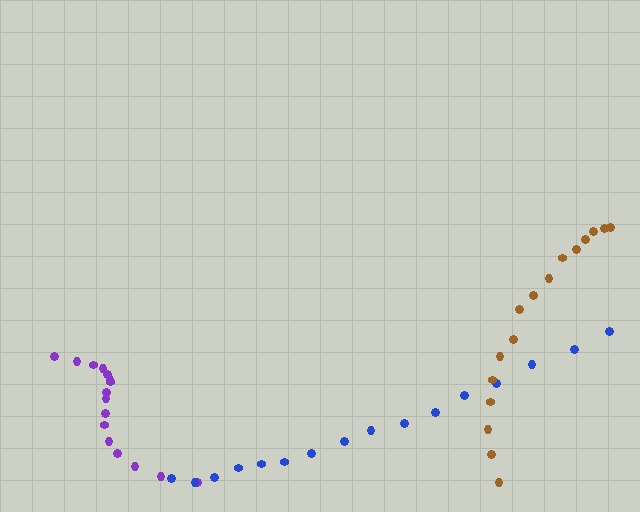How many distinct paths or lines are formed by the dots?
There are 3 distinct paths.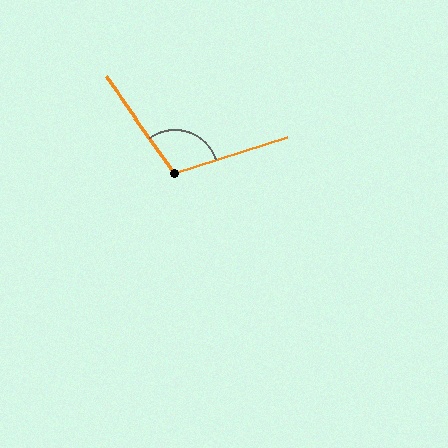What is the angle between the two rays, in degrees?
Approximately 108 degrees.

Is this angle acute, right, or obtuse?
It is obtuse.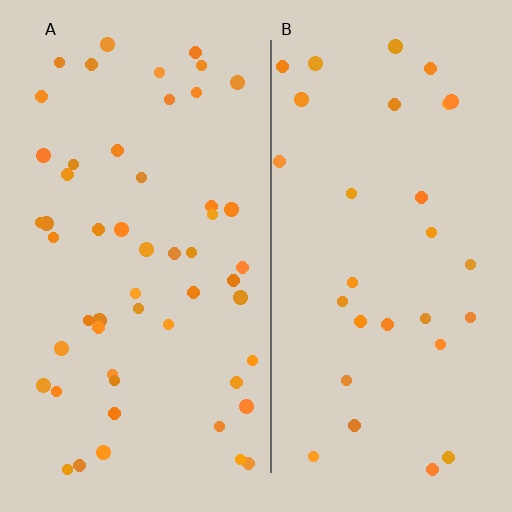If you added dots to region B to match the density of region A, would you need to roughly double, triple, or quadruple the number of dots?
Approximately double.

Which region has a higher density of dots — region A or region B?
A (the left).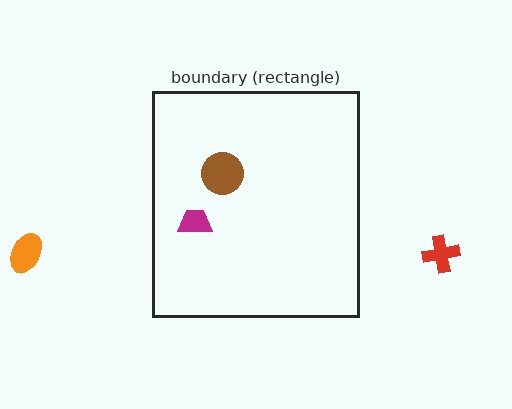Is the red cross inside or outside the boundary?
Outside.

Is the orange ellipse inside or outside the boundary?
Outside.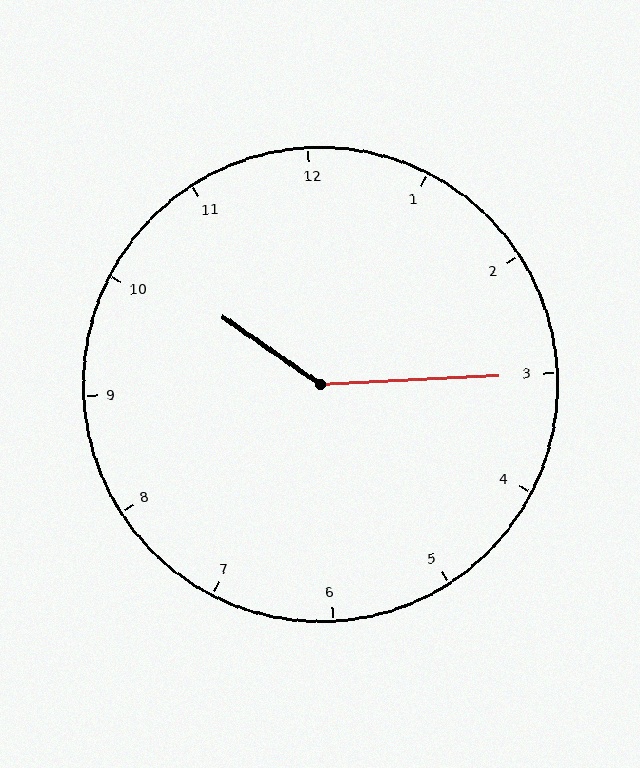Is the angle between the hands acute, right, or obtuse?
It is obtuse.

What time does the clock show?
10:15.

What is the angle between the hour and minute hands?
Approximately 142 degrees.